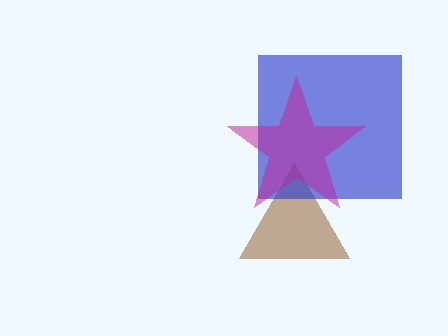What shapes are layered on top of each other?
The layered shapes are: a brown triangle, a blue square, a magenta star.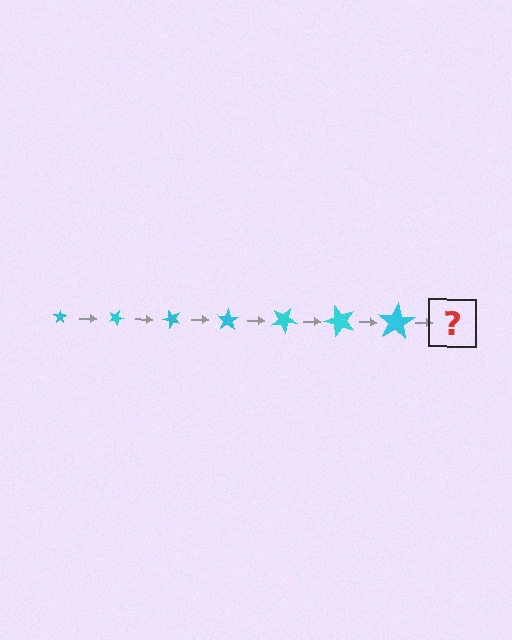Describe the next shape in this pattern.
It should be a star, larger than the previous one and rotated 175 degrees from the start.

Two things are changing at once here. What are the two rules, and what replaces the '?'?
The two rules are that the star grows larger each step and it rotates 25 degrees each step. The '?' should be a star, larger than the previous one and rotated 175 degrees from the start.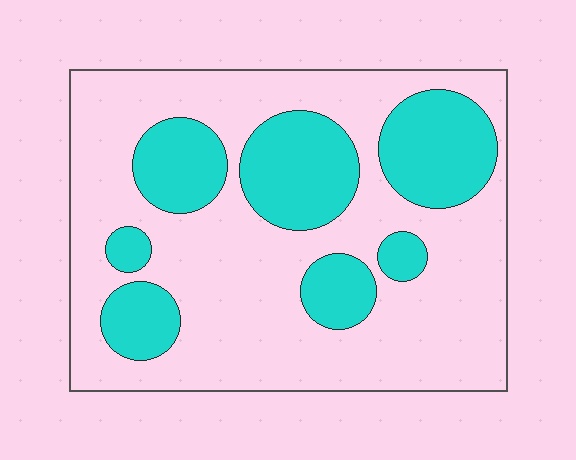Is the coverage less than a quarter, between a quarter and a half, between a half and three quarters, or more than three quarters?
Between a quarter and a half.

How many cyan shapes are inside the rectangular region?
7.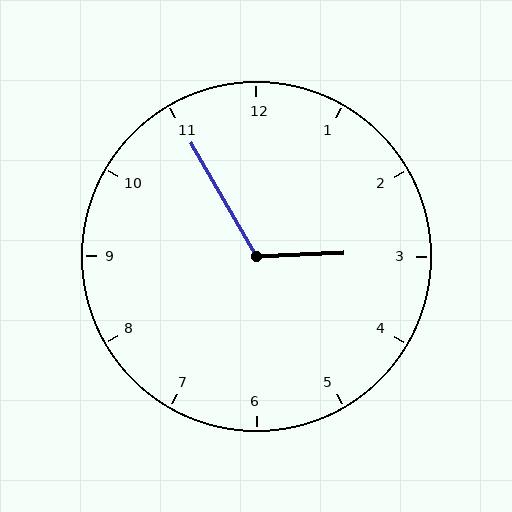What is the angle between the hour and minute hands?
Approximately 118 degrees.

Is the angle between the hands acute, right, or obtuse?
It is obtuse.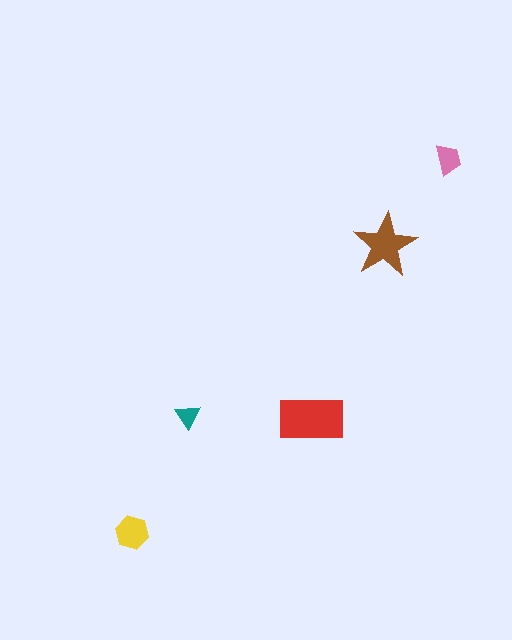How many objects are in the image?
There are 5 objects in the image.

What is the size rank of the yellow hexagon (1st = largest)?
3rd.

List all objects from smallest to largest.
The teal triangle, the pink trapezoid, the yellow hexagon, the brown star, the red rectangle.